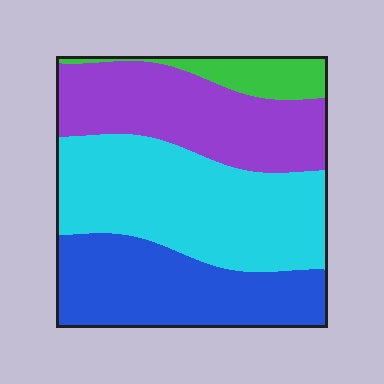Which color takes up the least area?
Green, at roughly 10%.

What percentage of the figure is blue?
Blue takes up between a sixth and a third of the figure.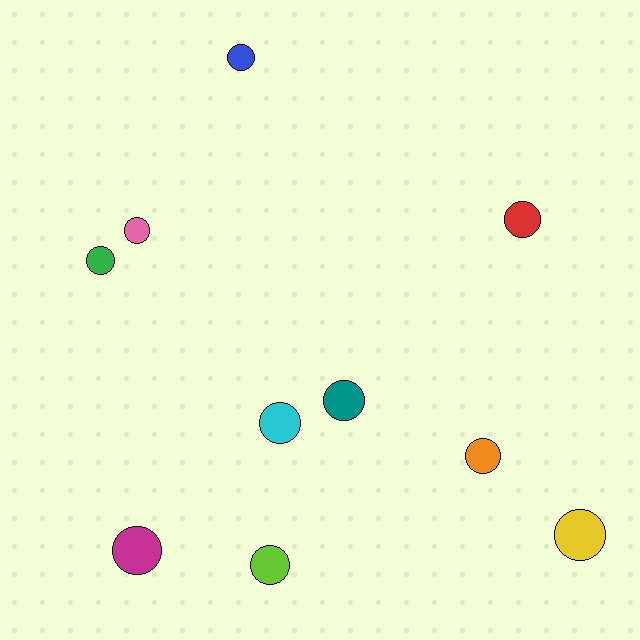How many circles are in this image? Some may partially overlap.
There are 10 circles.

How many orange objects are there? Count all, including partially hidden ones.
There is 1 orange object.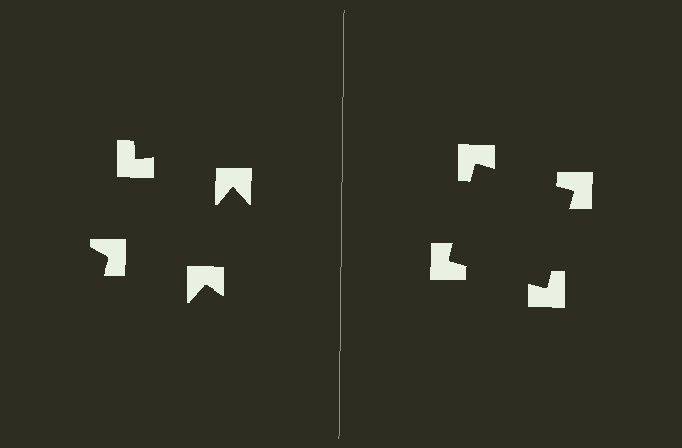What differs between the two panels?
The notched squares are positioned identically on both sides; only the wedge orientations differ. On the right they align to a square; on the left they are misaligned.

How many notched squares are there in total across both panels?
8 — 4 on each side.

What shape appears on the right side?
An illusory square.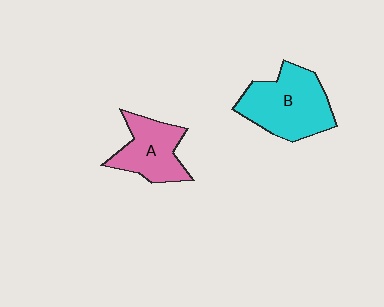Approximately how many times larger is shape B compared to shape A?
Approximately 1.4 times.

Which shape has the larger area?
Shape B (cyan).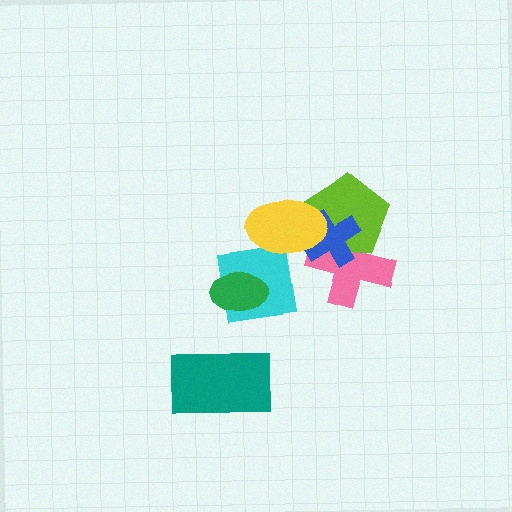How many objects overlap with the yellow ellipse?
4 objects overlap with the yellow ellipse.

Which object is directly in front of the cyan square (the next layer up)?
The green ellipse is directly in front of the cyan square.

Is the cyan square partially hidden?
Yes, it is partially covered by another shape.